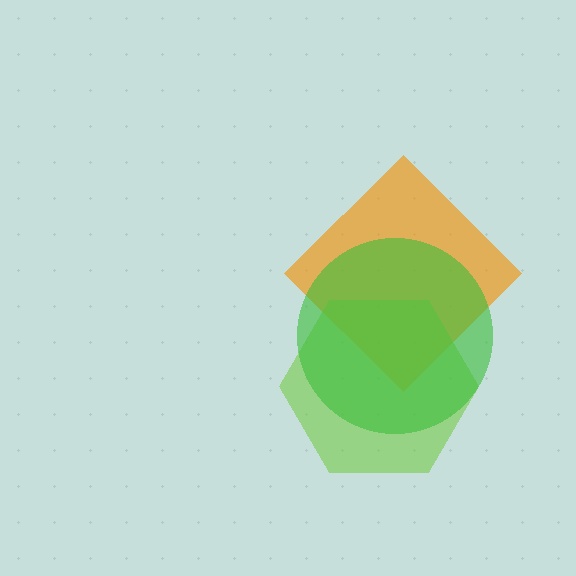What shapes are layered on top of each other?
The layered shapes are: an orange diamond, a lime hexagon, a green circle.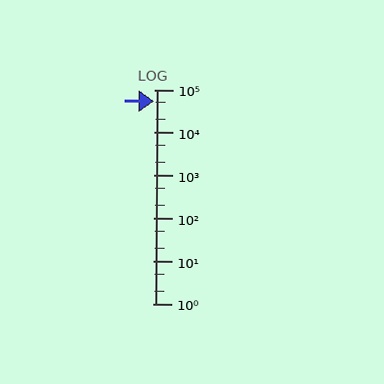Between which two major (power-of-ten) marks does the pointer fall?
The pointer is between 10000 and 100000.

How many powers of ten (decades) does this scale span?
The scale spans 5 decades, from 1 to 100000.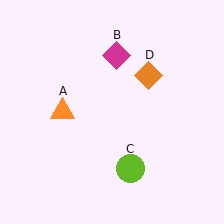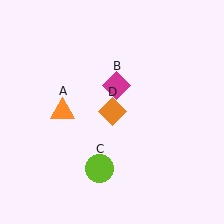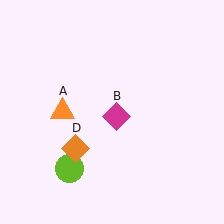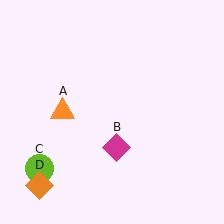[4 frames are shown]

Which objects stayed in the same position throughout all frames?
Orange triangle (object A) remained stationary.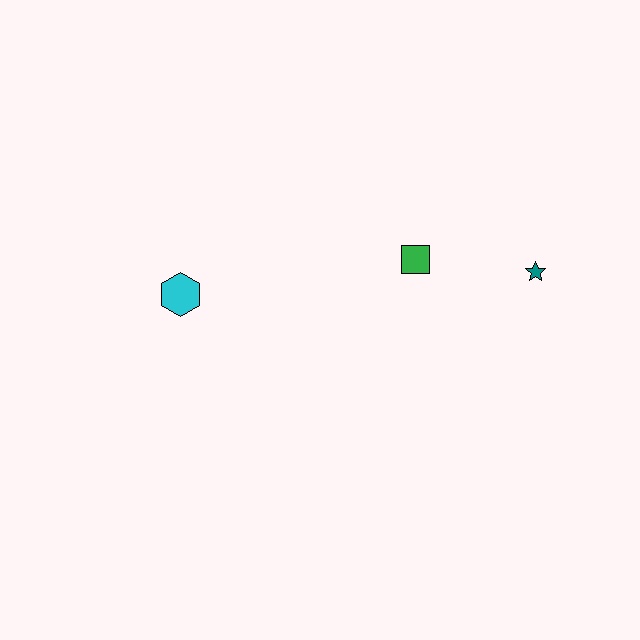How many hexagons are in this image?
There is 1 hexagon.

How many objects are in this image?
There are 3 objects.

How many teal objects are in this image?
There is 1 teal object.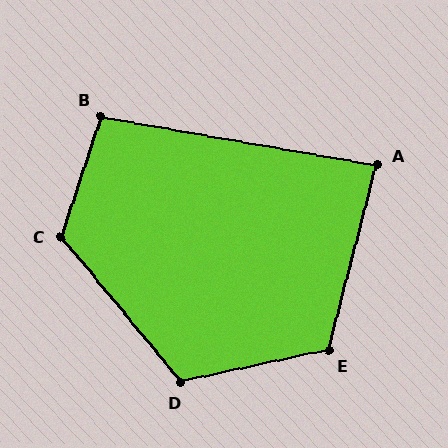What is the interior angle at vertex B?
Approximately 98 degrees (obtuse).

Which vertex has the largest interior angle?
C, at approximately 122 degrees.